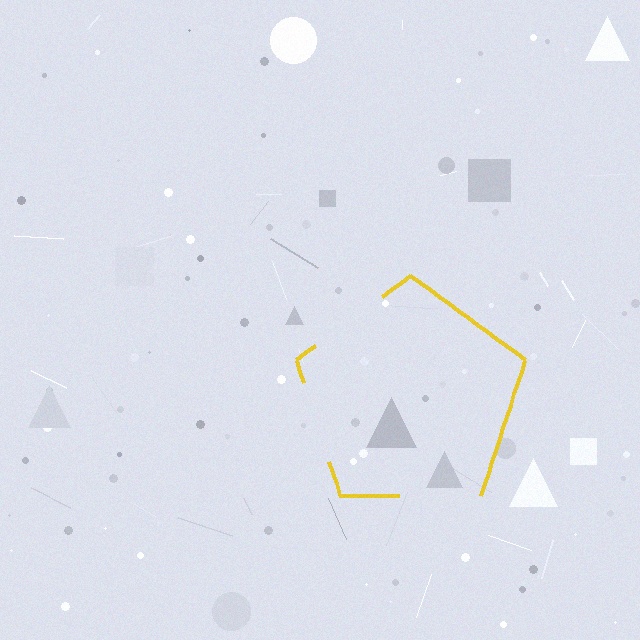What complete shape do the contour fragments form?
The contour fragments form a pentagon.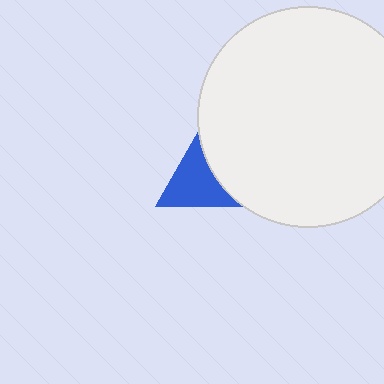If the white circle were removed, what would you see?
You would see the complete blue triangle.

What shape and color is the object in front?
The object in front is a white circle.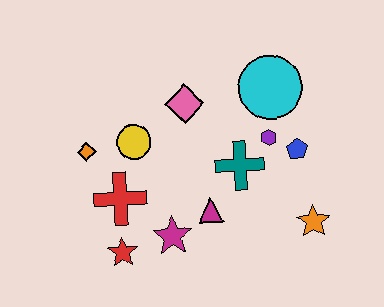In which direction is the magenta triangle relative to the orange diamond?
The magenta triangle is to the right of the orange diamond.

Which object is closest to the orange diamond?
The yellow circle is closest to the orange diamond.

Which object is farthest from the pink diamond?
The orange star is farthest from the pink diamond.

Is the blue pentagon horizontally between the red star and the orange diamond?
No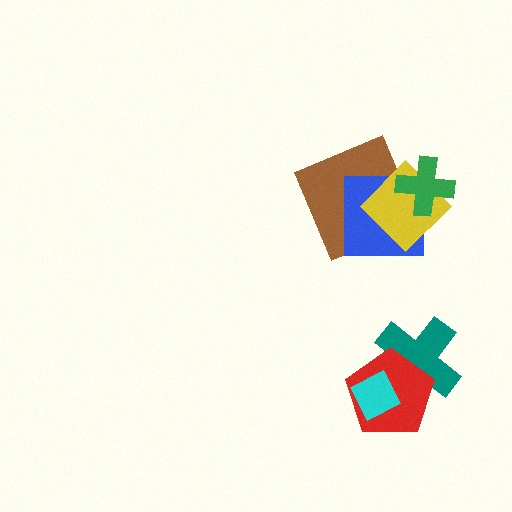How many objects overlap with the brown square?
3 objects overlap with the brown square.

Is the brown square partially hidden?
Yes, it is partially covered by another shape.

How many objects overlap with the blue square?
3 objects overlap with the blue square.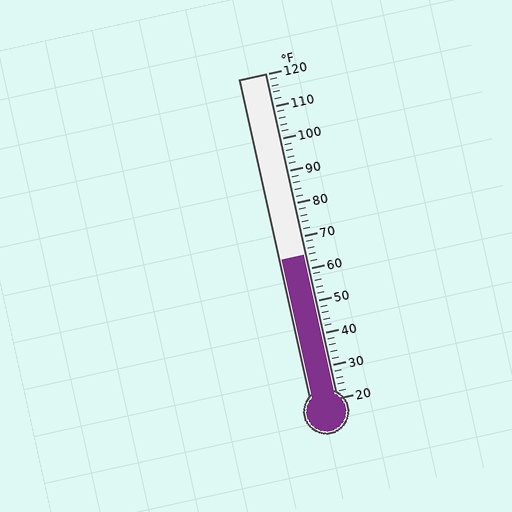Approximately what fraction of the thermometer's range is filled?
The thermometer is filled to approximately 45% of its range.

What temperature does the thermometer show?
The thermometer shows approximately 64°F.